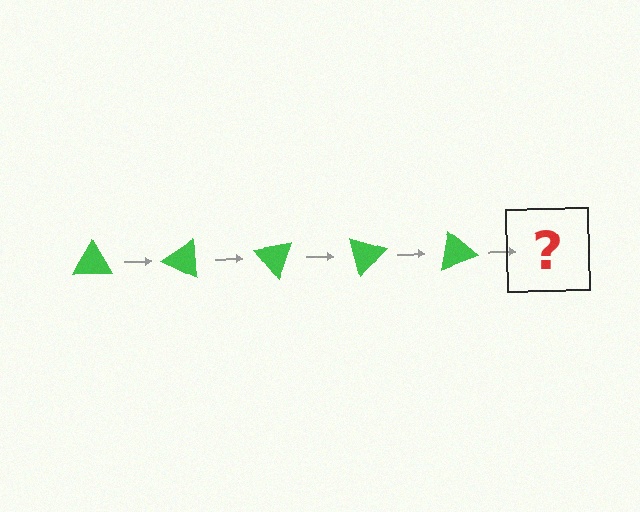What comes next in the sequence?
The next element should be a green triangle rotated 125 degrees.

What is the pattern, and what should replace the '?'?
The pattern is that the triangle rotates 25 degrees each step. The '?' should be a green triangle rotated 125 degrees.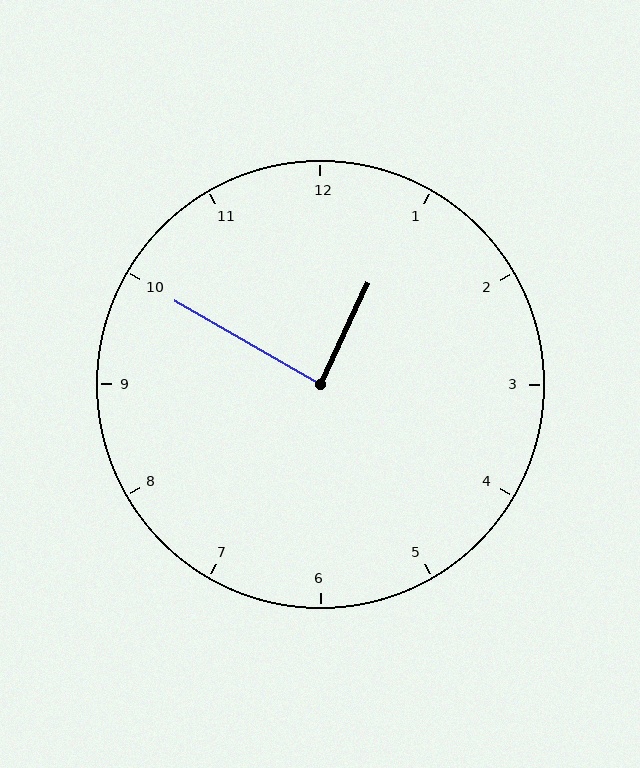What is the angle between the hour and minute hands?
Approximately 85 degrees.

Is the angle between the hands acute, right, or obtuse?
It is right.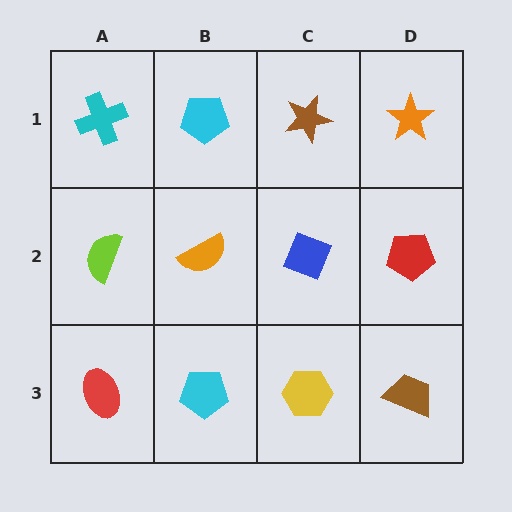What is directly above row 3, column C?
A blue diamond.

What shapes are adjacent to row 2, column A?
A cyan cross (row 1, column A), a red ellipse (row 3, column A), an orange semicircle (row 2, column B).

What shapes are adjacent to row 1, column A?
A lime semicircle (row 2, column A), a cyan pentagon (row 1, column B).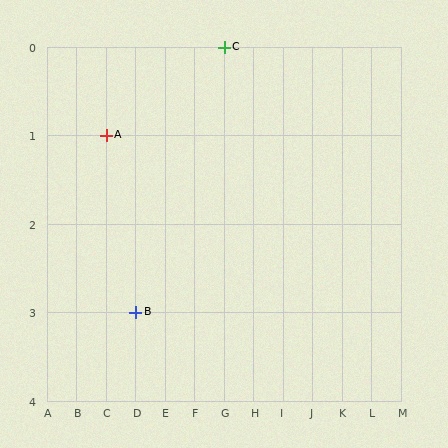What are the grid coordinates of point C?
Point C is at grid coordinates (G, 0).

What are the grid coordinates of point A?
Point A is at grid coordinates (C, 1).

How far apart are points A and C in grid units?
Points A and C are 4 columns and 1 row apart (about 4.1 grid units diagonally).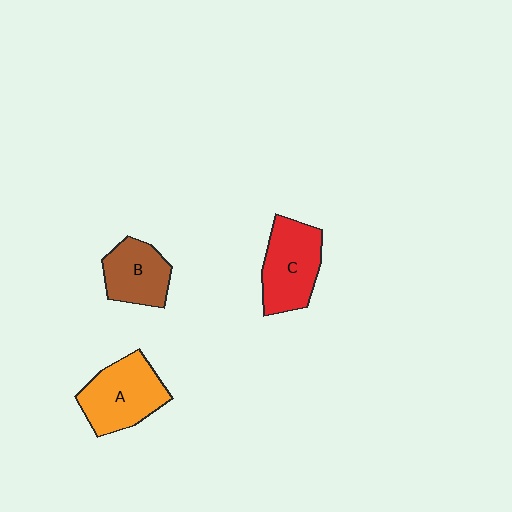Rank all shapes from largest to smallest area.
From largest to smallest: A (orange), C (red), B (brown).